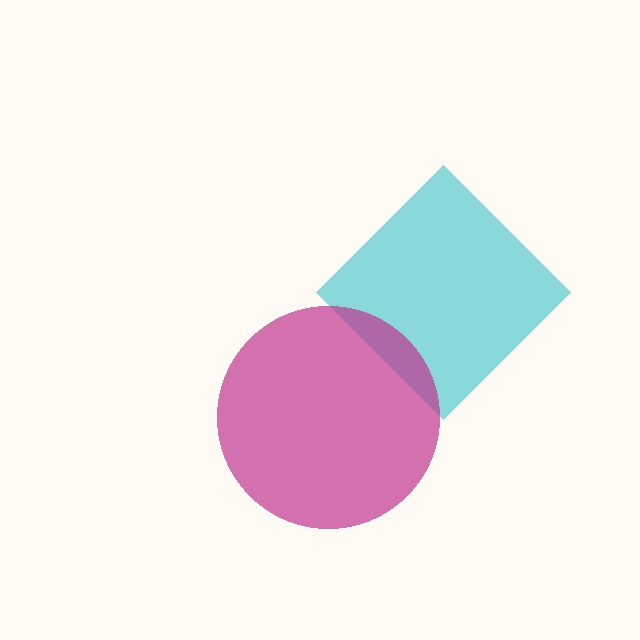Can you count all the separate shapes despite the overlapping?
Yes, there are 2 separate shapes.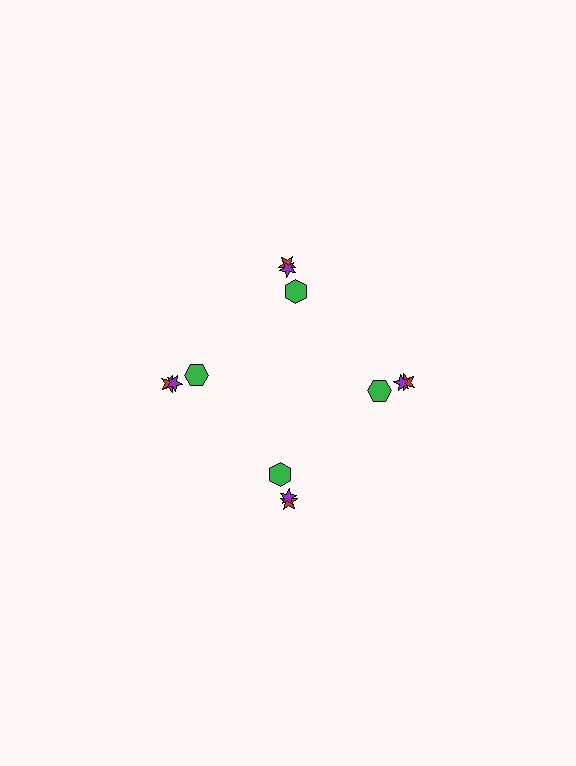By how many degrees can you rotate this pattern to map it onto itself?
The pattern maps onto itself every 90 degrees of rotation.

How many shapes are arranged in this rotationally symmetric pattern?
There are 12 shapes, arranged in 4 groups of 3.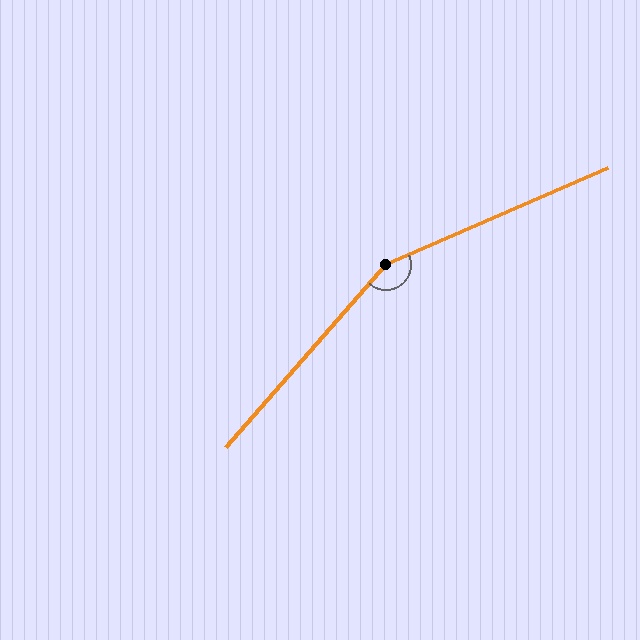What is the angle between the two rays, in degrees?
Approximately 155 degrees.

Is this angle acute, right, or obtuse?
It is obtuse.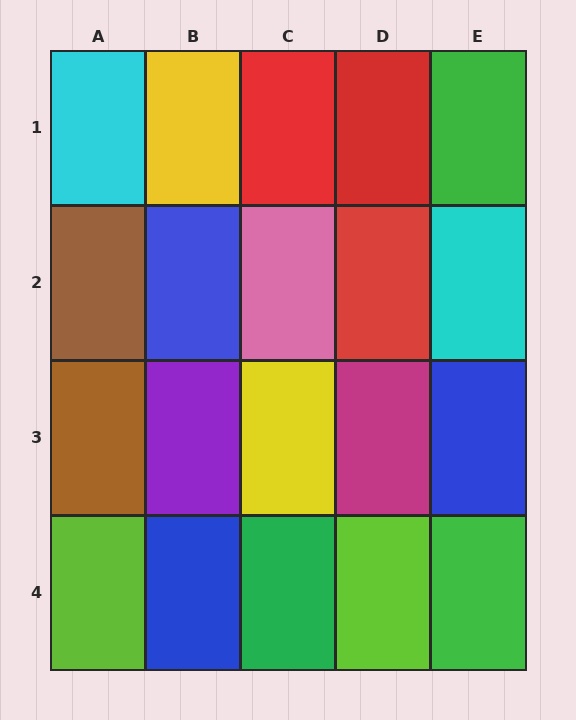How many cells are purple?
1 cell is purple.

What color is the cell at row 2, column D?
Red.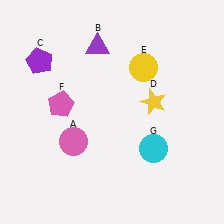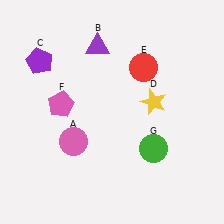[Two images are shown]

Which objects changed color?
E changed from yellow to red. G changed from cyan to green.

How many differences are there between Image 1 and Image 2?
There are 2 differences between the two images.